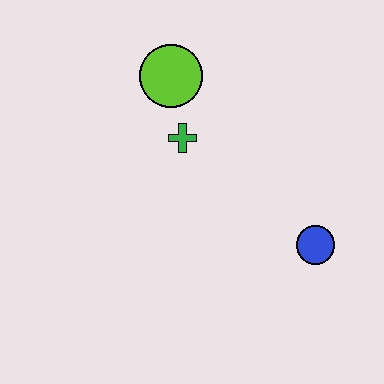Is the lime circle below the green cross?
No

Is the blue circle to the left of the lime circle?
No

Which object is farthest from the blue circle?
The lime circle is farthest from the blue circle.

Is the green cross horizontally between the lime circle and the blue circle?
Yes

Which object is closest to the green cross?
The lime circle is closest to the green cross.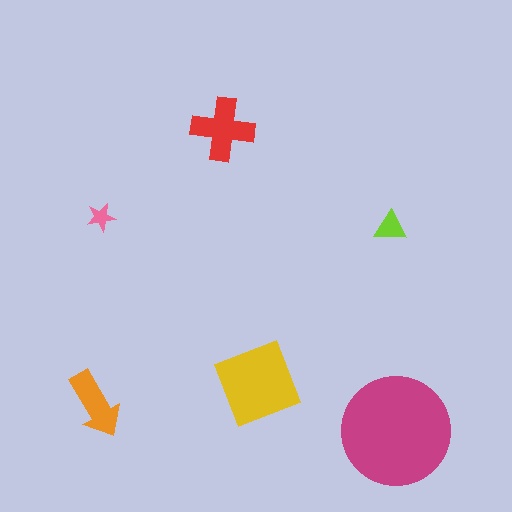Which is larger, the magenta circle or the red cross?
The magenta circle.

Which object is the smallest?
The pink star.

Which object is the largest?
The magenta circle.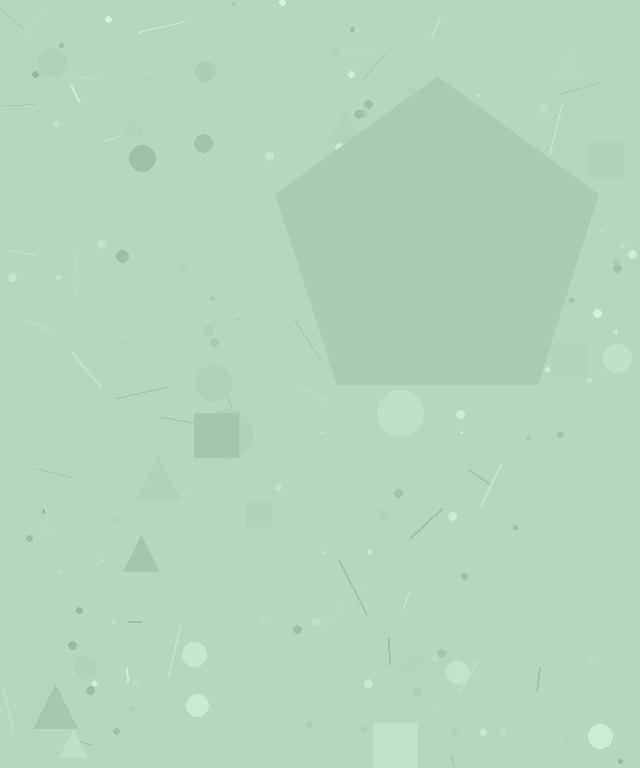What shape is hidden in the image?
A pentagon is hidden in the image.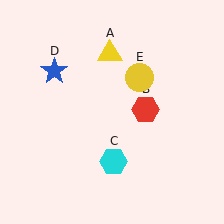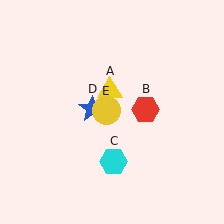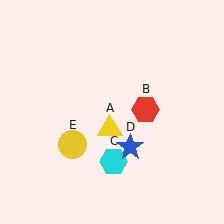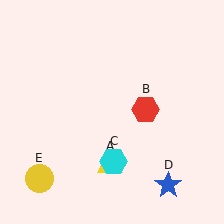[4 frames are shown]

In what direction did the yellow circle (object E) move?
The yellow circle (object E) moved down and to the left.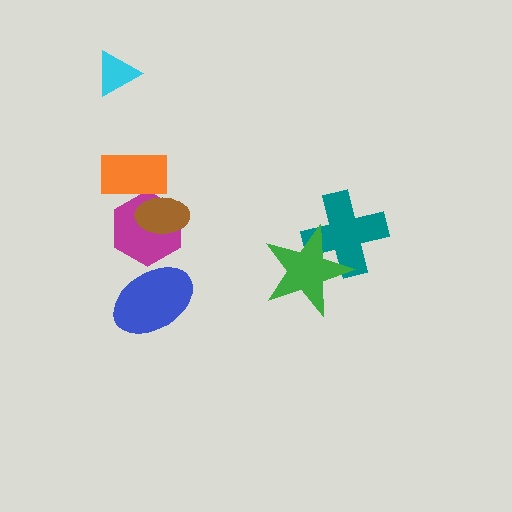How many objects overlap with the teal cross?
1 object overlaps with the teal cross.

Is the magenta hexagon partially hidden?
Yes, it is partially covered by another shape.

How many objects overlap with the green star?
1 object overlaps with the green star.